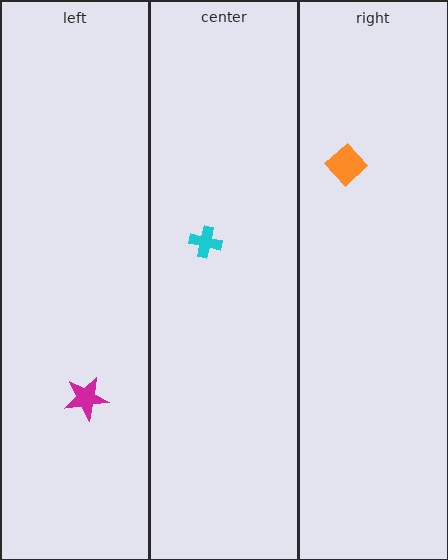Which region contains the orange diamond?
The right region.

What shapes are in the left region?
The magenta star.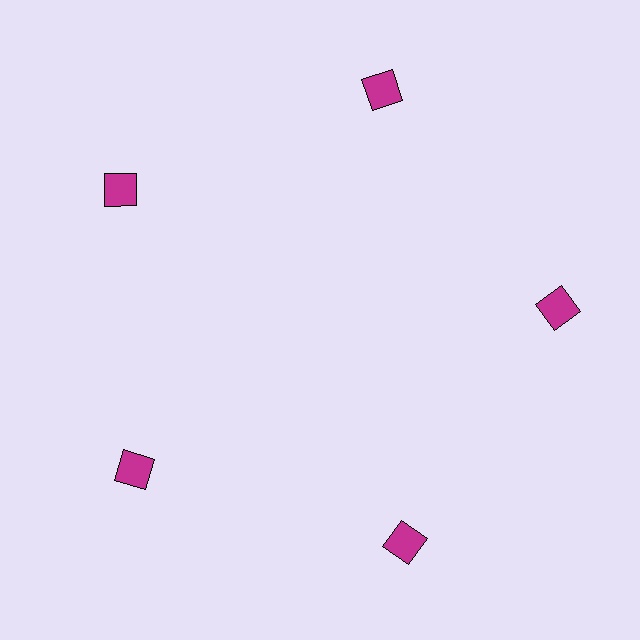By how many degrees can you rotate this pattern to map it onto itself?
The pattern maps onto itself every 72 degrees of rotation.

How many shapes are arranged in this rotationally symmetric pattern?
There are 5 shapes, arranged in 5 groups of 1.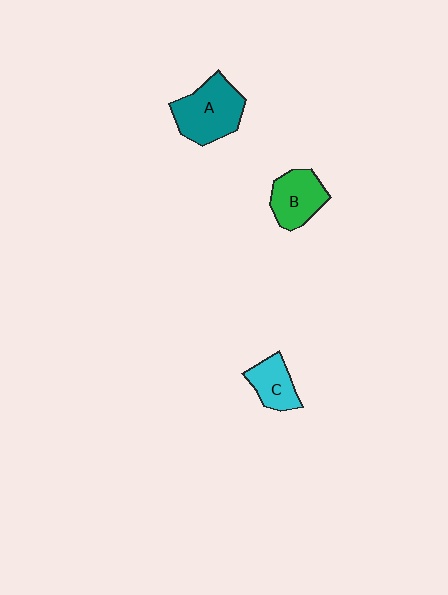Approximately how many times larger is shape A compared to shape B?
Approximately 1.4 times.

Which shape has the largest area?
Shape A (teal).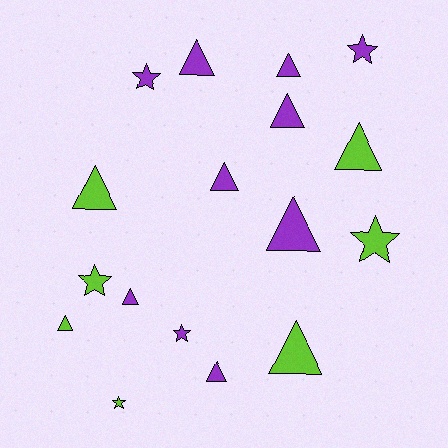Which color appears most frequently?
Purple, with 10 objects.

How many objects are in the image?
There are 17 objects.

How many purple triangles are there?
There are 7 purple triangles.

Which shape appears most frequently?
Triangle, with 11 objects.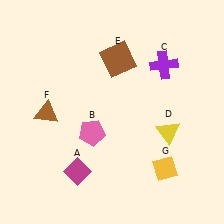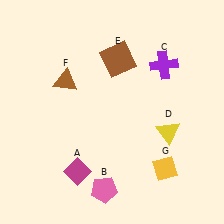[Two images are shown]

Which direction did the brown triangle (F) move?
The brown triangle (F) moved up.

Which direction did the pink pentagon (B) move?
The pink pentagon (B) moved down.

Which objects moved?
The objects that moved are: the pink pentagon (B), the brown triangle (F).